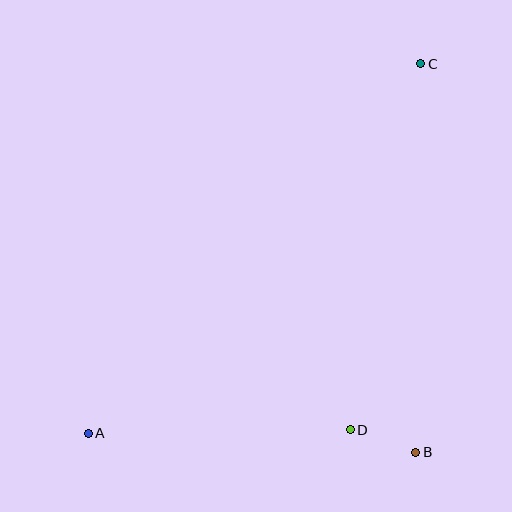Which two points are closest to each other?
Points B and D are closest to each other.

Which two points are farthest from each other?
Points A and C are farthest from each other.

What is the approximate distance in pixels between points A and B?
The distance between A and B is approximately 328 pixels.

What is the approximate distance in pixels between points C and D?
The distance between C and D is approximately 373 pixels.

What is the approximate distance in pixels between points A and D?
The distance between A and D is approximately 262 pixels.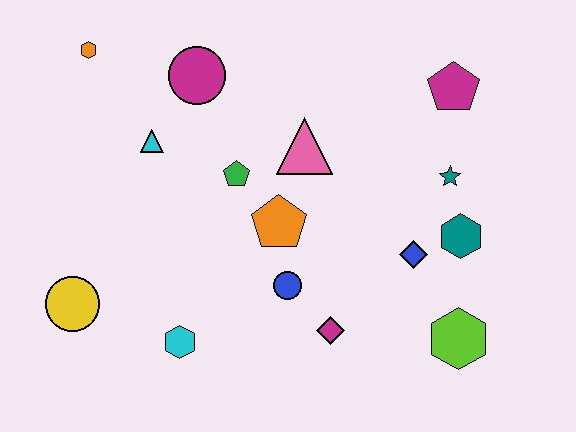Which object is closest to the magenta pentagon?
The teal star is closest to the magenta pentagon.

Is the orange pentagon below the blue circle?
No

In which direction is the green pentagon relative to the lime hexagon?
The green pentagon is to the left of the lime hexagon.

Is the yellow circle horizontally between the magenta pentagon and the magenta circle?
No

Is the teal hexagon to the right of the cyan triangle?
Yes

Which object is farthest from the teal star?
The yellow circle is farthest from the teal star.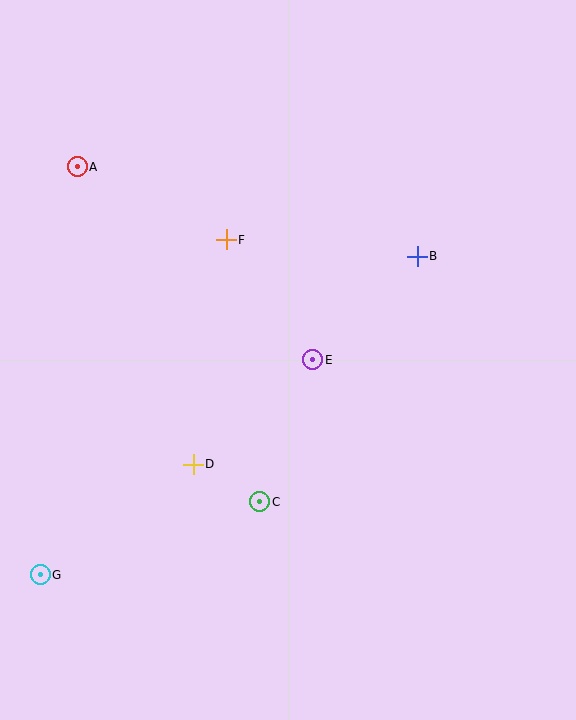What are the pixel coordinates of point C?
Point C is at (260, 502).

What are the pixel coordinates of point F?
Point F is at (226, 240).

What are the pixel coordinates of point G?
Point G is at (40, 575).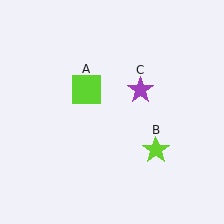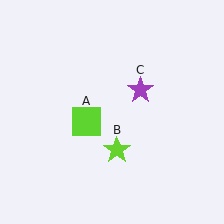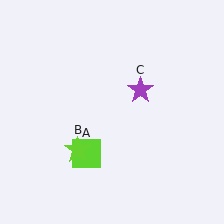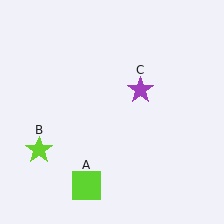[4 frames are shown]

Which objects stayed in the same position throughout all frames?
Purple star (object C) remained stationary.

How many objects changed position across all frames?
2 objects changed position: lime square (object A), lime star (object B).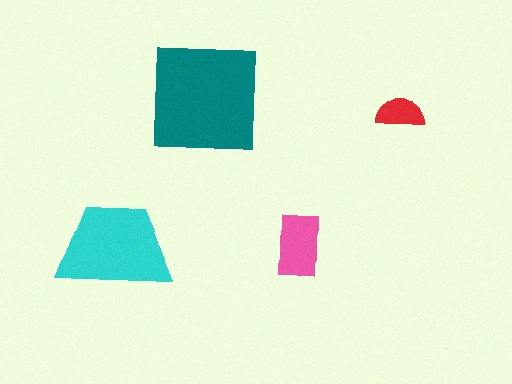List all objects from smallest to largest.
The red semicircle, the pink rectangle, the cyan trapezoid, the teal square.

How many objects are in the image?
There are 4 objects in the image.